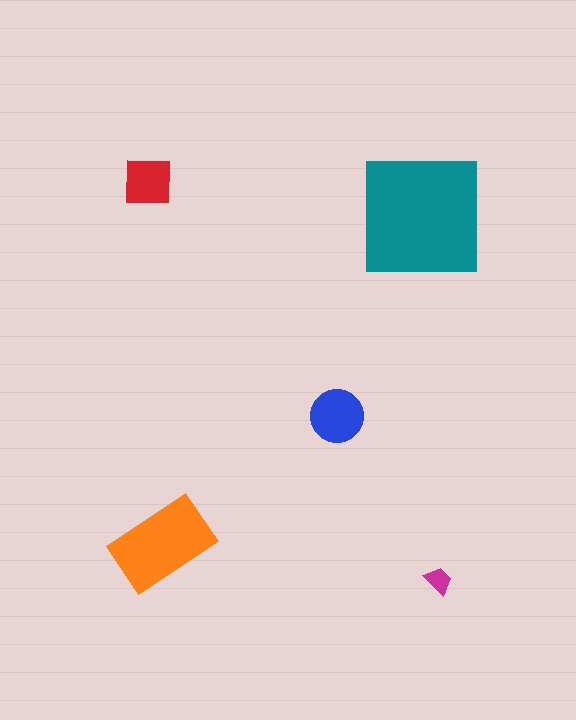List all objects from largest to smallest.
The teal square, the orange rectangle, the blue circle, the red square, the magenta trapezoid.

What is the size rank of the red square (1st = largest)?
4th.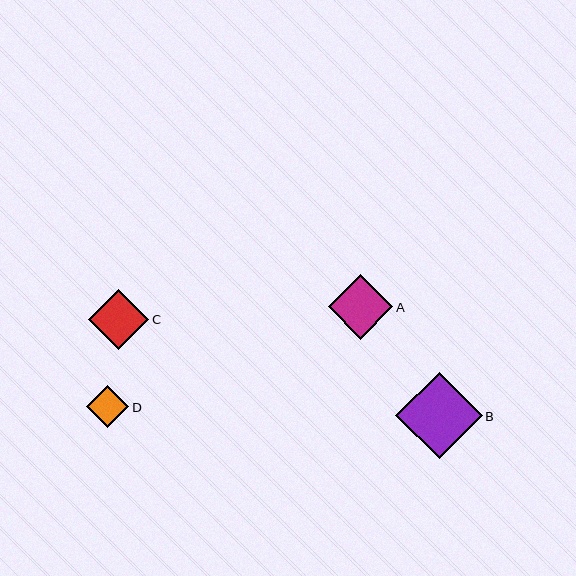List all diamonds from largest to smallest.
From largest to smallest: B, A, C, D.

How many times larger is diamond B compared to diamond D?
Diamond B is approximately 2.1 times the size of diamond D.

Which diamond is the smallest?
Diamond D is the smallest with a size of approximately 42 pixels.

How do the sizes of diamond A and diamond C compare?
Diamond A and diamond C are approximately the same size.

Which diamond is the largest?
Diamond B is the largest with a size of approximately 86 pixels.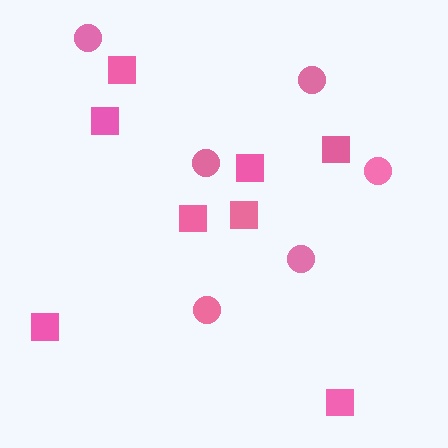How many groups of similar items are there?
There are 2 groups: one group of squares (8) and one group of circles (6).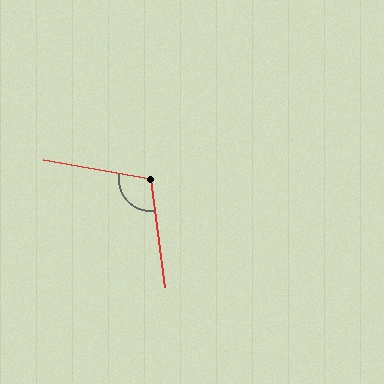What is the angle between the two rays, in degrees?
Approximately 108 degrees.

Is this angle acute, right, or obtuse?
It is obtuse.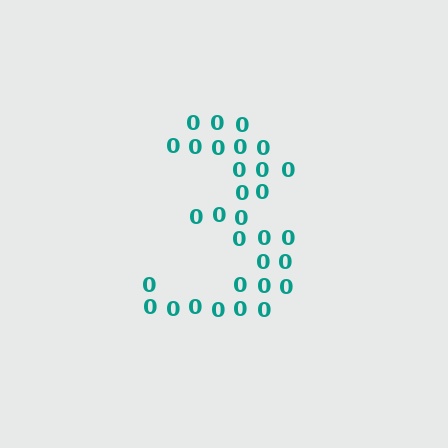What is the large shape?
The large shape is the digit 3.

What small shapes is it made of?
It is made of small digit 0's.